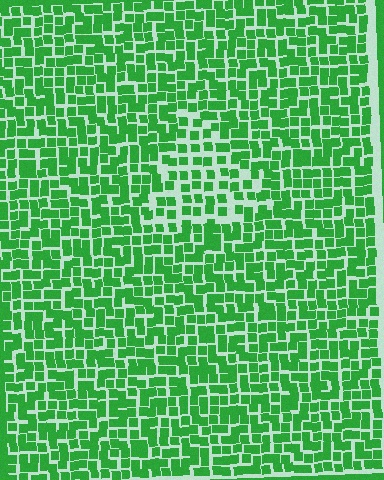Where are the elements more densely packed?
The elements are more densely packed outside the triangle boundary.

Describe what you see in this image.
The image contains small green elements arranged at two different densities. A triangle-shaped region is visible where the elements are less densely packed than the surrounding area.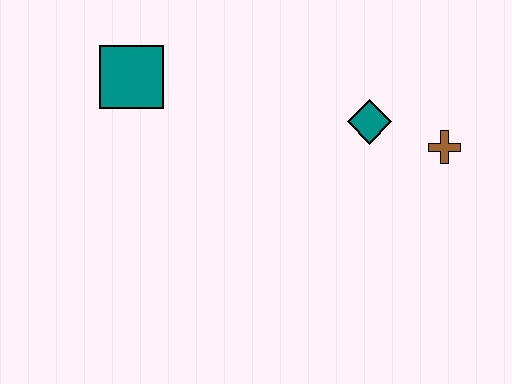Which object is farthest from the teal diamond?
The teal square is farthest from the teal diamond.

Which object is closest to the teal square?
The teal diamond is closest to the teal square.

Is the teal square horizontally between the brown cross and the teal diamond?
No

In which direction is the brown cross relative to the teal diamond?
The brown cross is to the right of the teal diamond.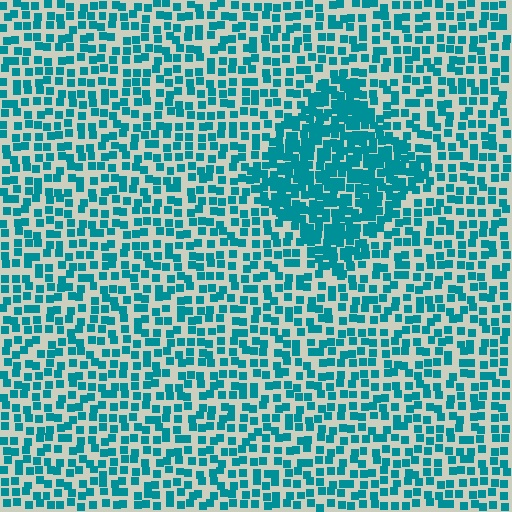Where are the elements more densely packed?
The elements are more densely packed inside the diamond boundary.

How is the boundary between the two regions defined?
The boundary is defined by a change in element density (approximately 2.0x ratio). All elements are the same color, size, and shape.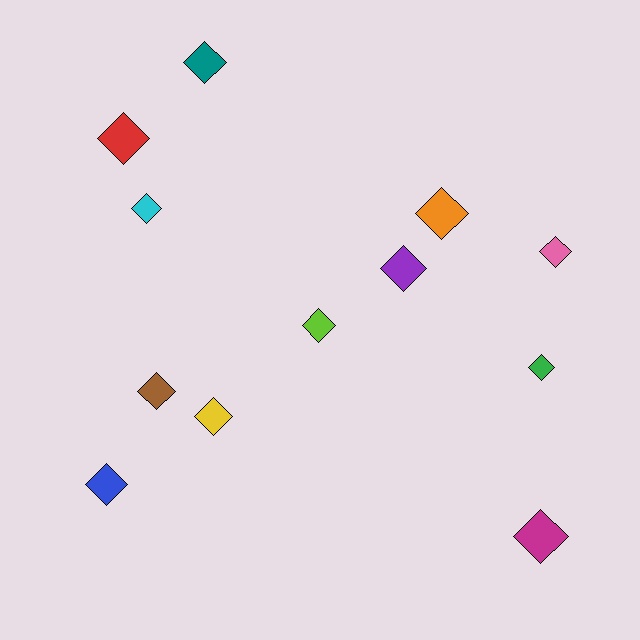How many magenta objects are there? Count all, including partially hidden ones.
There is 1 magenta object.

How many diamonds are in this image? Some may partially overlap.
There are 12 diamonds.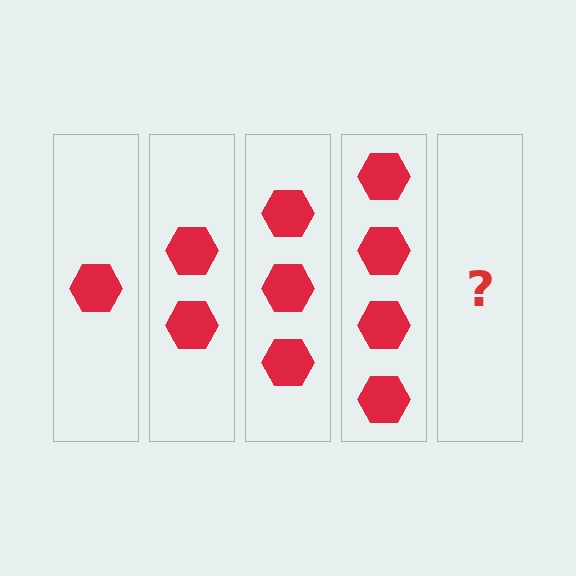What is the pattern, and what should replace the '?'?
The pattern is that each step adds one more hexagon. The '?' should be 5 hexagons.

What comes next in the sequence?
The next element should be 5 hexagons.